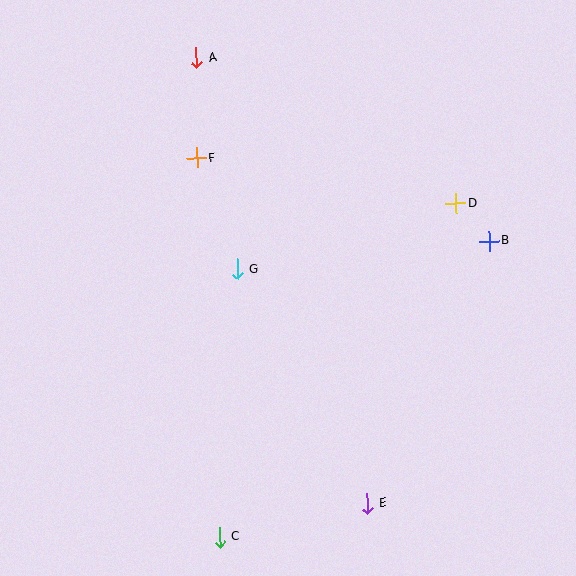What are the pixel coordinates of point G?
Point G is at (237, 269).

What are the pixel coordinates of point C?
Point C is at (220, 537).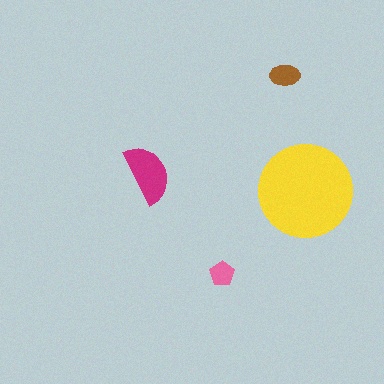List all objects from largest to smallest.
The yellow circle, the magenta semicircle, the brown ellipse, the pink pentagon.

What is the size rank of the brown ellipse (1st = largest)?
3rd.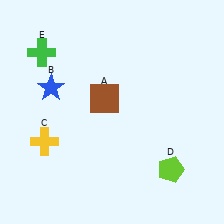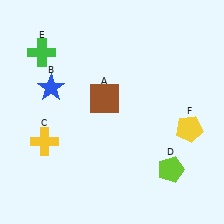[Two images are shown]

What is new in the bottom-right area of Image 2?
A yellow pentagon (F) was added in the bottom-right area of Image 2.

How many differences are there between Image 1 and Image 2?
There is 1 difference between the two images.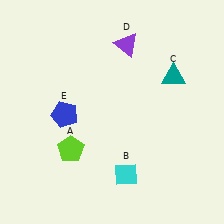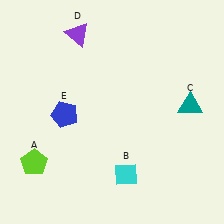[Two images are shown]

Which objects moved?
The objects that moved are: the lime pentagon (A), the teal triangle (C), the purple triangle (D).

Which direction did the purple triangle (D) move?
The purple triangle (D) moved left.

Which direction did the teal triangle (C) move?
The teal triangle (C) moved down.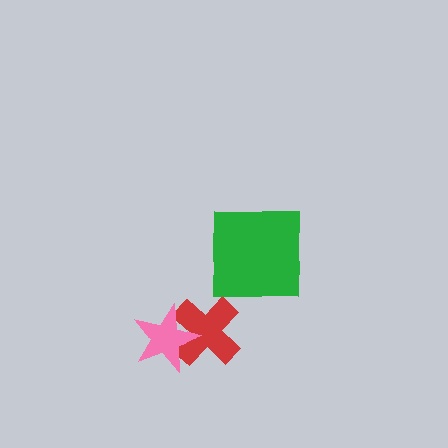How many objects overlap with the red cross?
1 object overlaps with the red cross.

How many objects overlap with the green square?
0 objects overlap with the green square.